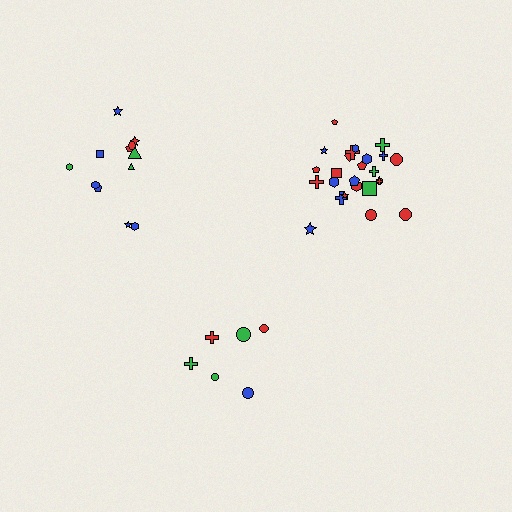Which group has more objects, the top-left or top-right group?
The top-right group.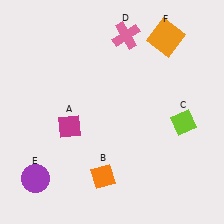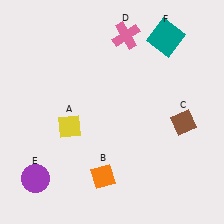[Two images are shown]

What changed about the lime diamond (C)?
In Image 1, C is lime. In Image 2, it changed to brown.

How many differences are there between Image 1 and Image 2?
There are 3 differences between the two images.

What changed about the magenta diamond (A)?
In Image 1, A is magenta. In Image 2, it changed to yellow.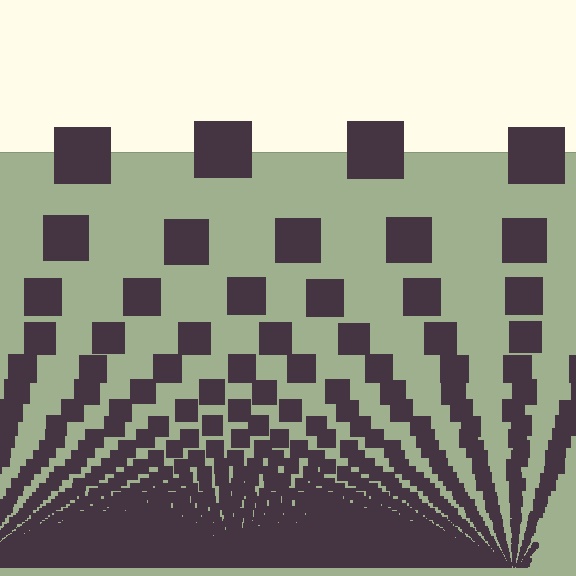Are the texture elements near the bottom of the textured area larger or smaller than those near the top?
Smaller. The gradient is inverted — elements near the bottom are smaller and denser.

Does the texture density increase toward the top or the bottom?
Density increases toward the bottom.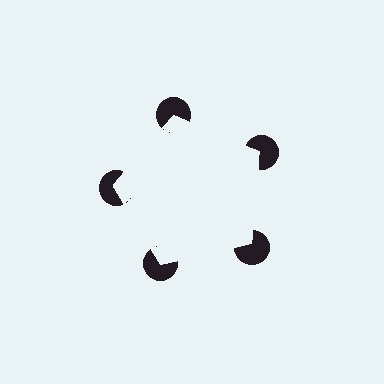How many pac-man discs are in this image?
There are 5 — one at each vertex of the illusory pentagon.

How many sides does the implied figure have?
5 sides.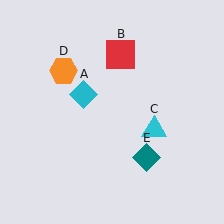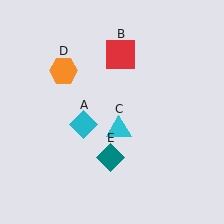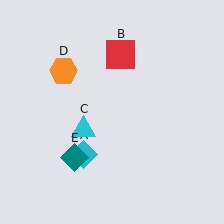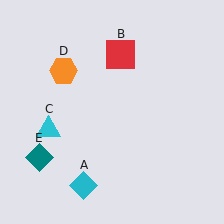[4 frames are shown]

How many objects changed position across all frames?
3 objects changed position: cyan diamond (object A), cyan triangle (object C), teal diamond (object E).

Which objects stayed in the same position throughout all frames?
Red square (object B) and orange hexagon (object D) remained stationary.